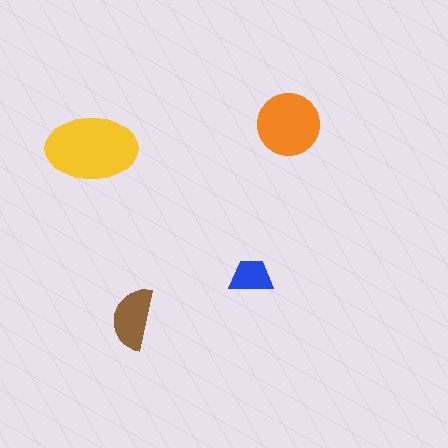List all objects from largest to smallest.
The yellow ellipse, the orange circle, the brown semicircle, the blue trapezoid.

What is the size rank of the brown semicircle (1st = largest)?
3rd.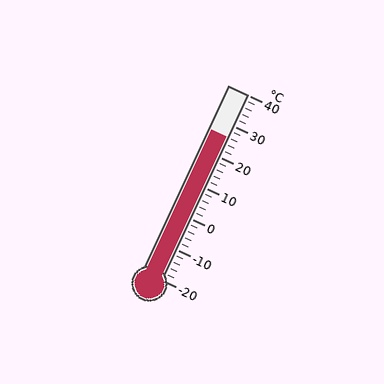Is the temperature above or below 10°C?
The temperature is above 10°C.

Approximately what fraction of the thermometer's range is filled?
The thermometer is filled to approximately 75% of its range.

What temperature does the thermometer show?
The thermometer shows approximately 26°C.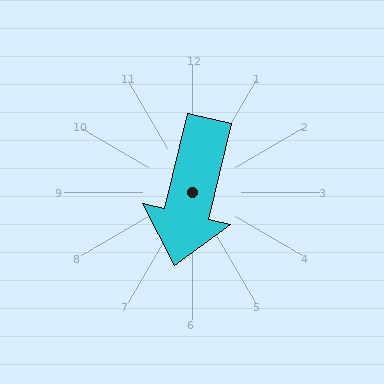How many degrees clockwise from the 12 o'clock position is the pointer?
Approximately 193 degrees.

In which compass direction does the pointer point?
South.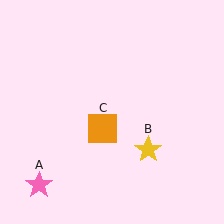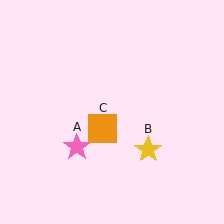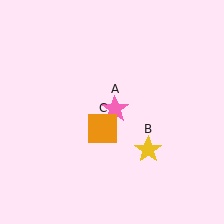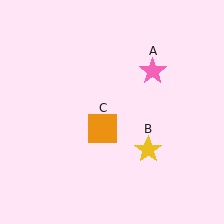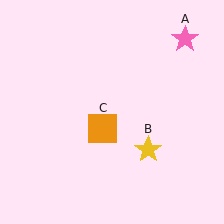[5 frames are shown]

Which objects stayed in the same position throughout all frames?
Yellow star (object B) and orange square (object C) remained stationary.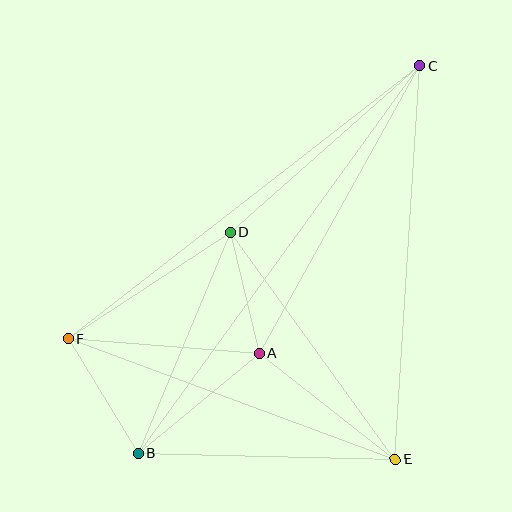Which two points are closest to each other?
Points A and D are closest to each other.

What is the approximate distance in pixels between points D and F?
The distance between D and F is approximately 194 pixels.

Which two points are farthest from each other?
Points B and C are farthest from each other.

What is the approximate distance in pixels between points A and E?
The distance between A and E is approximately 172 pixels.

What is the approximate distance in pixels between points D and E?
The distance between D and E is approximately 281 pixels.